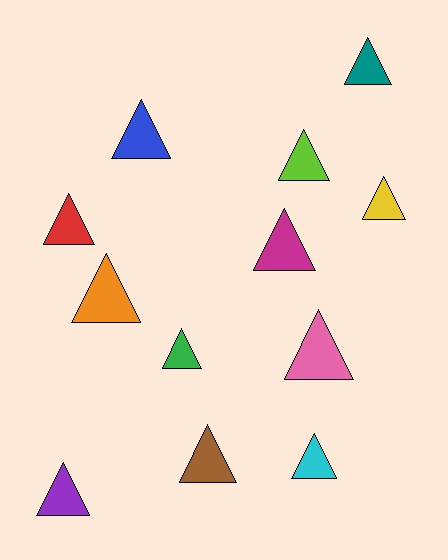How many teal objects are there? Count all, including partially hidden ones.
There is 1 teal object.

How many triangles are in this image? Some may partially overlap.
There are 12 triangles.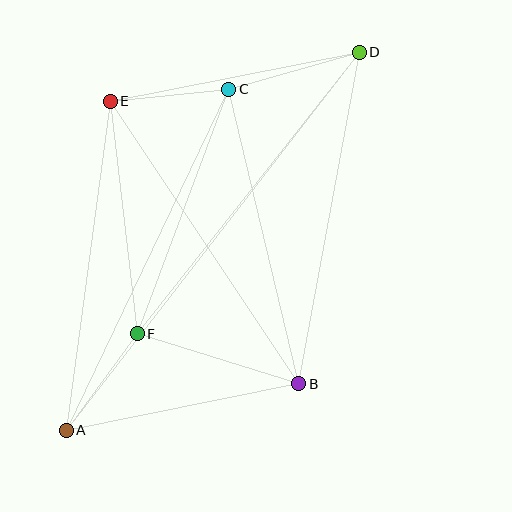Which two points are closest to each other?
Points C and E are closest to each other.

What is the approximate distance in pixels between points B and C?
The distance between B and C is approximately 303 pixels.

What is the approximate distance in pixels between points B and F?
The distance between B and F is approximately 169 pixels.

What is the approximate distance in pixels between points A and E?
The distance between A and E is approximately 332 pixels.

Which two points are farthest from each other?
Points A and D are farthest from each other.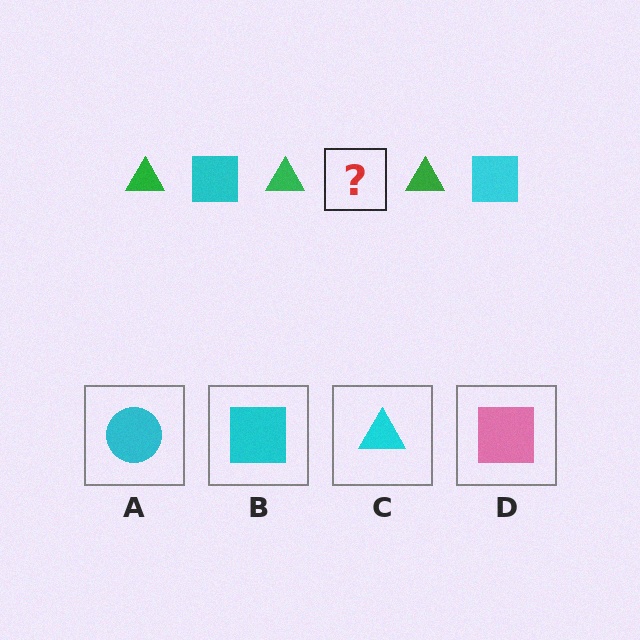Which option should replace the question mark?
Option B.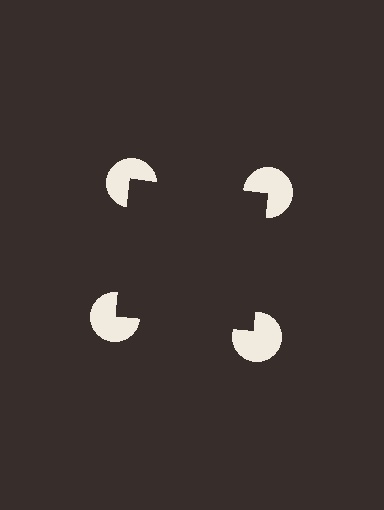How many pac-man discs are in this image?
There are 4 — one at each vertex of the illusory square.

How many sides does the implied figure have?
4 sides.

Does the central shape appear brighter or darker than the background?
It typically appears slightly darker than the background, even though no actual brightness change is drawn.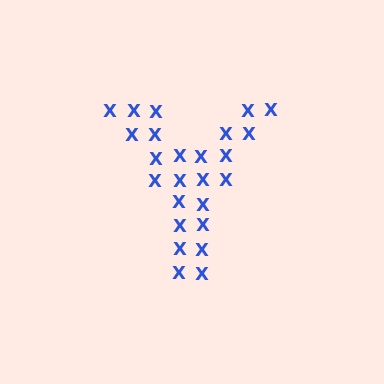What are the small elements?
The small elements are letter X's.